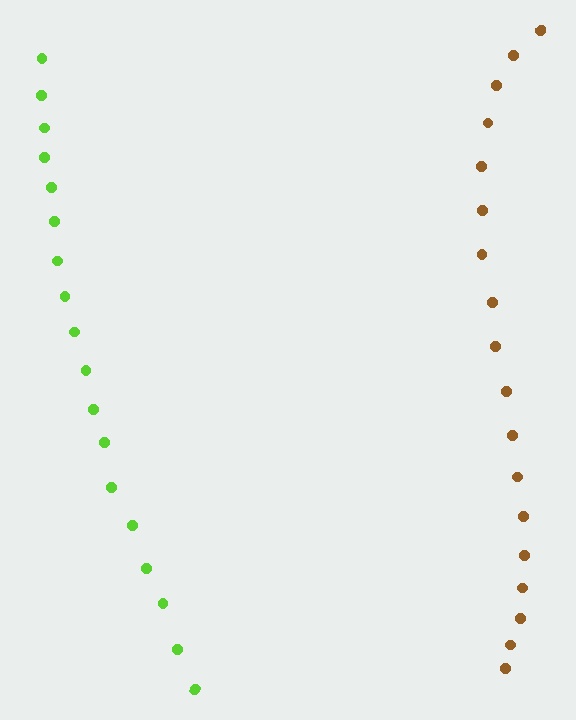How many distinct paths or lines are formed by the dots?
There are 2 distinct paths.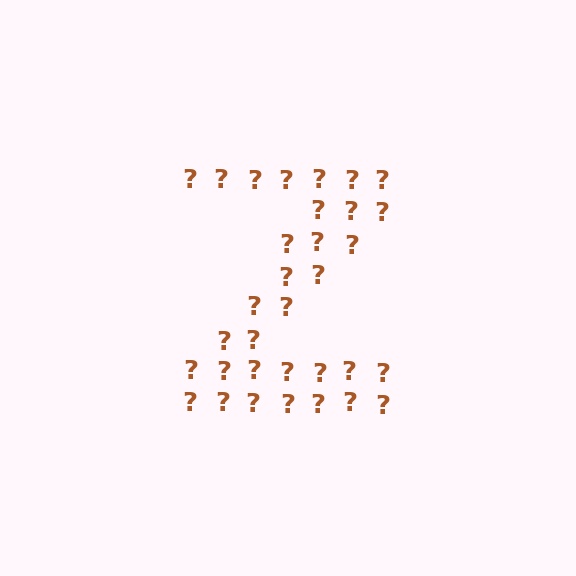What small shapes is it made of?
It is made of small question marks.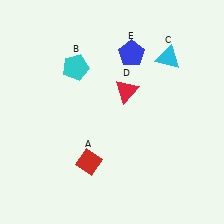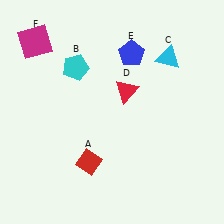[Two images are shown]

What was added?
A magenta square (F) was added in Image 2.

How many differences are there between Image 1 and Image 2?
There is 1 difference between the two images.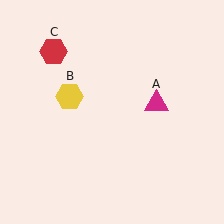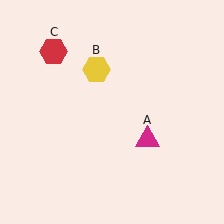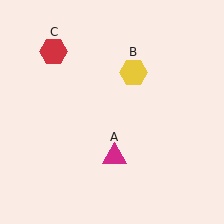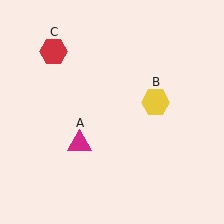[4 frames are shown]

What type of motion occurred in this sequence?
The magenta triangle (object A), yellow hexagon (object B) rotated clockwise around the center of the scene.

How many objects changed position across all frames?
2 objects changed position: magenta triangle (object A), yellow hexagon (object B).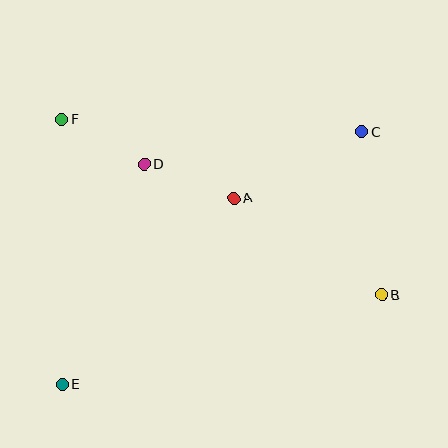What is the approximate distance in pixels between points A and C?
The distance between A and C is approximately 144 pixels.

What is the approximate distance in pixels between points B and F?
The distance between B and F is approximately 365 pixels.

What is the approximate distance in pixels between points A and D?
The distance between A and D is approximately 96 pixels.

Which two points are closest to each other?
Points D and F are closest to each other.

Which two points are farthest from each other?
Points C and E are farthest from each other.